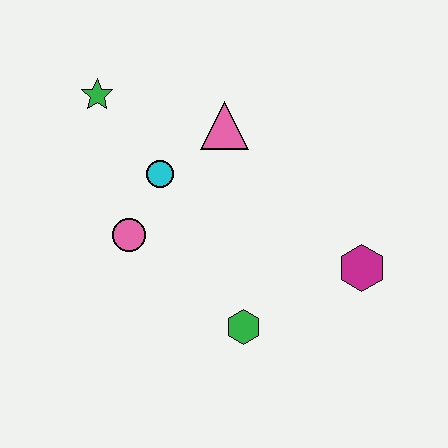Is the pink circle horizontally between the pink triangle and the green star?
Yes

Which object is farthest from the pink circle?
The magenta hexagon is farthest from the pink circle.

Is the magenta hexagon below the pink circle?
Yes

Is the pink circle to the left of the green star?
No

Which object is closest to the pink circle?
The cyan circle is closest to the pink circle.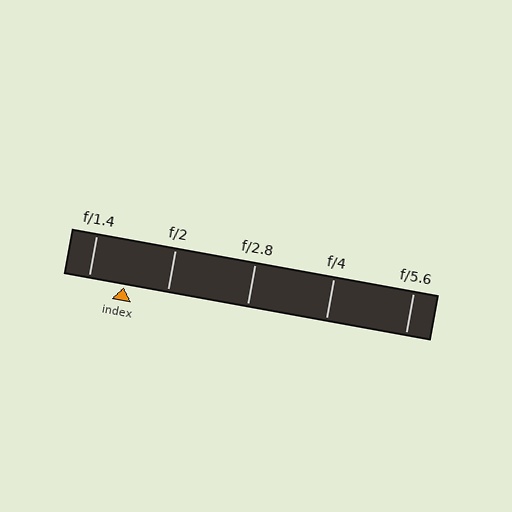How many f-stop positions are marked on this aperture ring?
There are 5 f-stop positions marked.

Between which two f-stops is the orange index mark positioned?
The index mark is between f/1.4 and f/2.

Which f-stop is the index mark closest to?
The index mark is closest to f/1.4.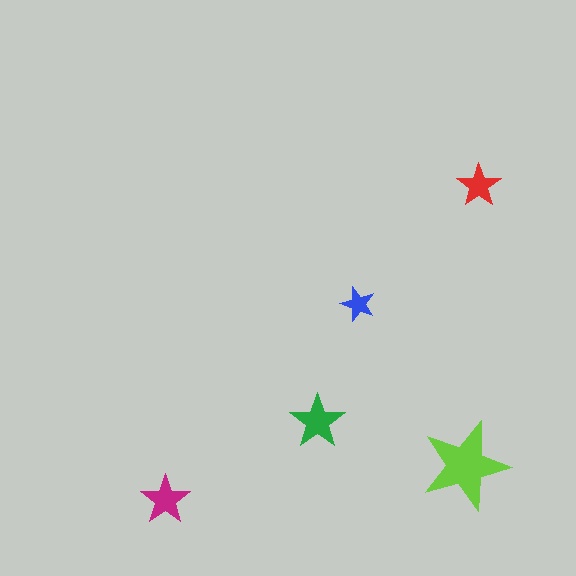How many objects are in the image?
There are 5 objects in the image.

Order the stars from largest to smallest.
the lime one, the green one, the magenta one, the red one, the blue one.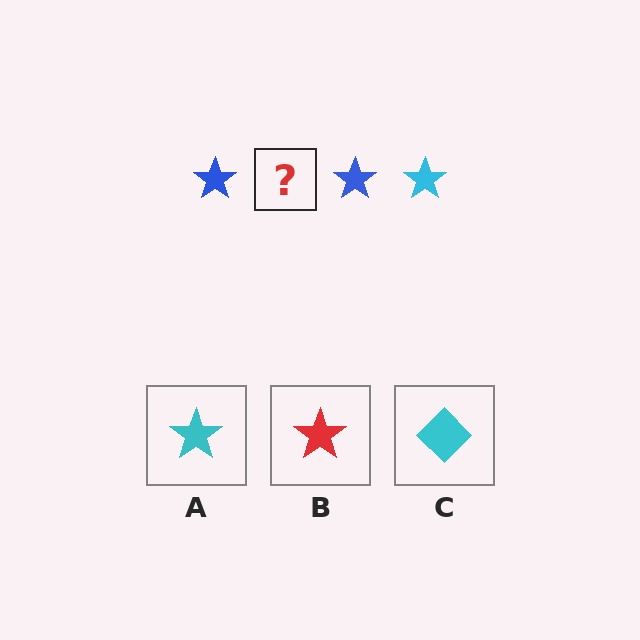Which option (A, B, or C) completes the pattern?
A.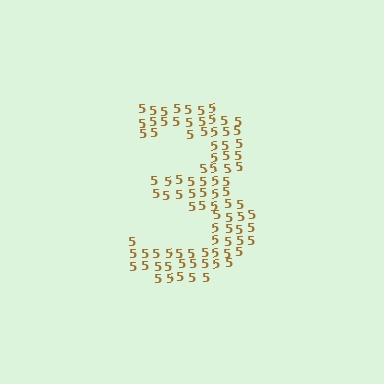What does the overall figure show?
The overall figure shows the digit 3.